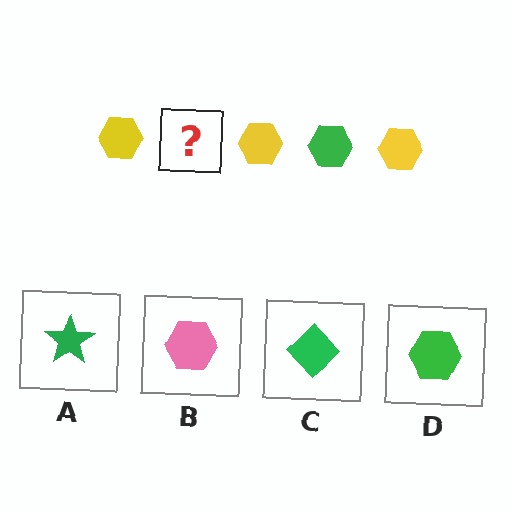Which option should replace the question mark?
Option D.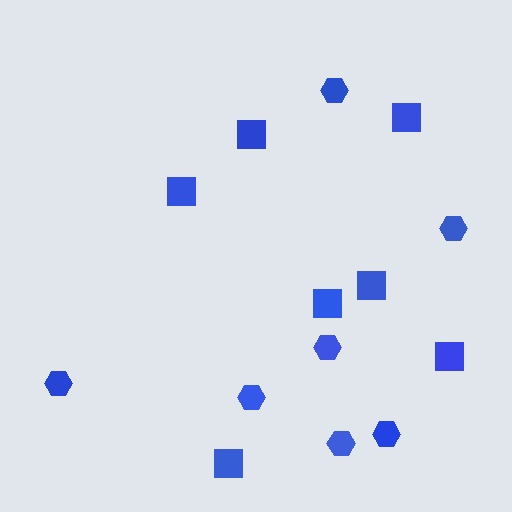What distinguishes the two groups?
There are 2 groups: one group of squares (7) and one group of hexagons (7).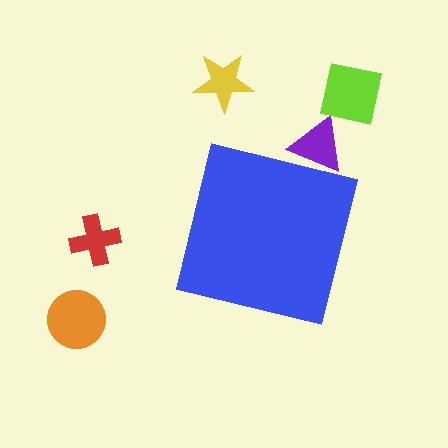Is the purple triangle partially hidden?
Yes, the purple triangle is partially hidden behind the blue square.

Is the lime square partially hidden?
No, the lime square is fully visible.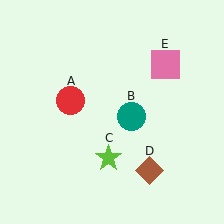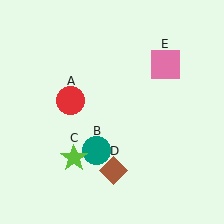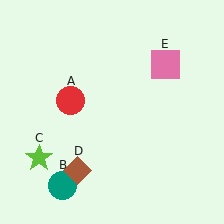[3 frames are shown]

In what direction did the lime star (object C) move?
The lime star (object C) moved left.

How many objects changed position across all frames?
3 objects changed position: teal circle (object B), lime star (object C), brown diamond (object D).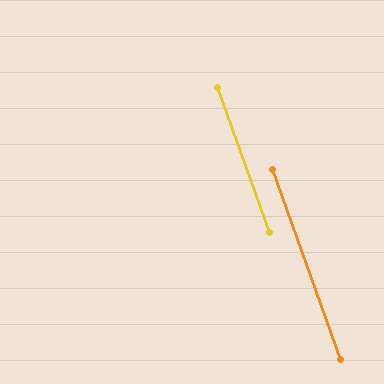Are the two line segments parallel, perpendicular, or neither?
Parallel — their directions differ by only 0.1°.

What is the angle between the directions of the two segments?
Approximately 0 degrees.